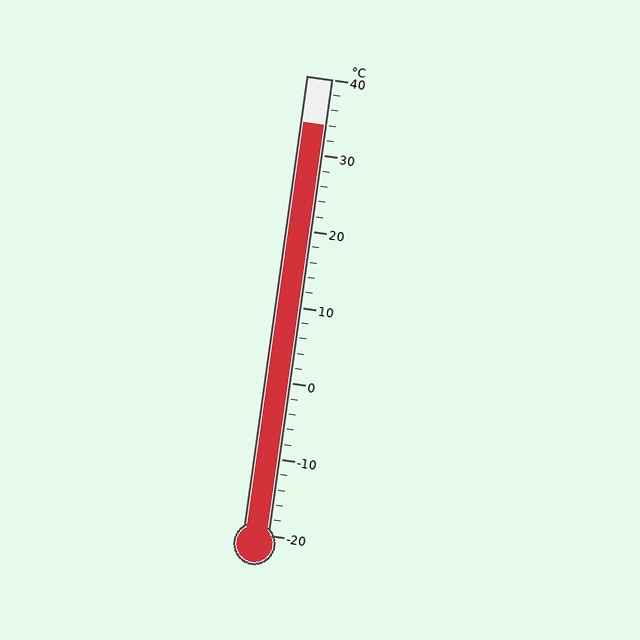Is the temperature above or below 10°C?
The temperature is above 10°C.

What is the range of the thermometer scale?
The thermometer scale ranges from -20°C to 40°C.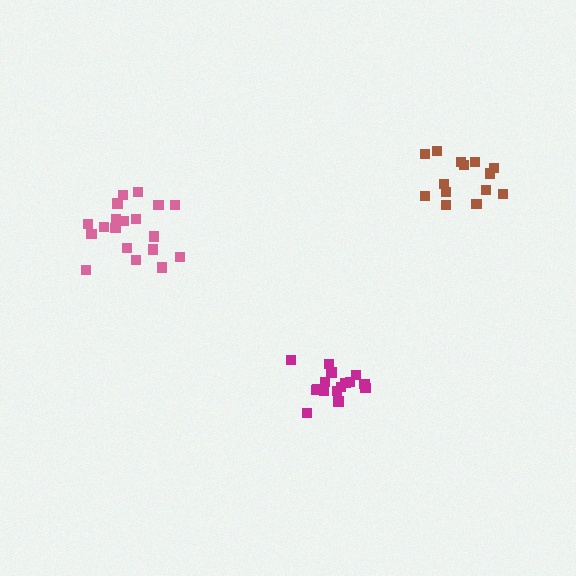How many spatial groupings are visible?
There are 3 spatial groupings.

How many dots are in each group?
Group 1: 16 dots, Group 2: 19 dots, Group 3: 14 dots (49 total).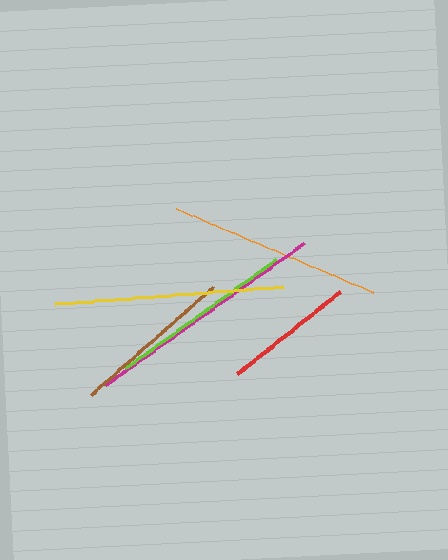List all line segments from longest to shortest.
From longest to shortest: magenta, yellow, orange, lime, brown, red.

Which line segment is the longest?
The magenta line is the longest at approximately 245 pixels.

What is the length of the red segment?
The red segment is approximately 132 pixels long.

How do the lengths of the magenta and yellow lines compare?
The magenta and yellow lines are approximately the same length.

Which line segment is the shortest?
The red line is the shortest at approximately 132 pixels.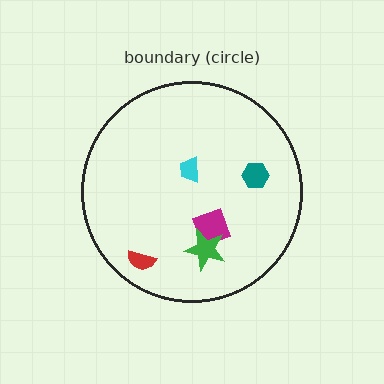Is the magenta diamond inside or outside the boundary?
Inside.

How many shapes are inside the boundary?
5 inside, 0 outside.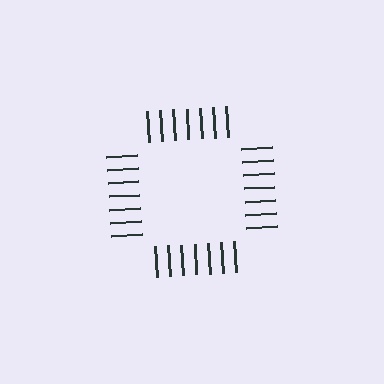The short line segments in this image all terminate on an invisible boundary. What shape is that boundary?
An illusory square — the line segments terminate on its edges but no continuous stroke is drawn.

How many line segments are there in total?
28 — 7 along each of the 4 edges.